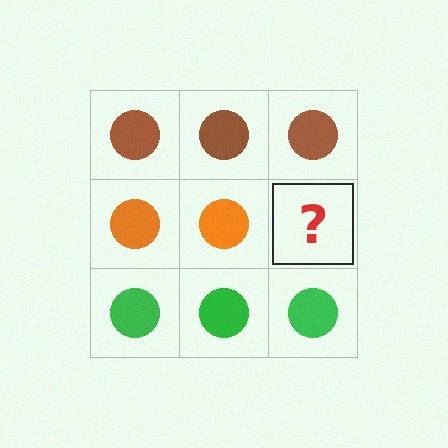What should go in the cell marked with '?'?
The missing cell should contain an orange circle.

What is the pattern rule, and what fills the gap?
The rule is that each row has a consistent color. The gap should be filled with an orange circle.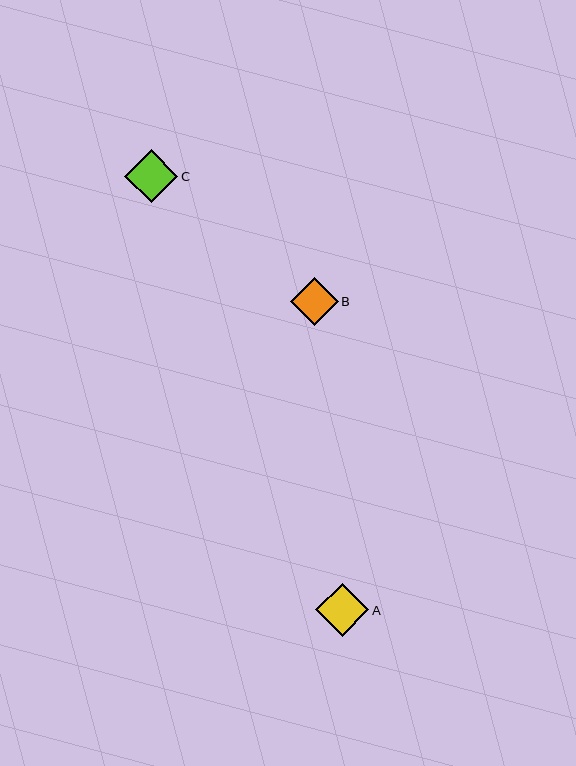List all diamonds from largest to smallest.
From largest to smallest: C, A, B.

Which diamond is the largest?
Diamond C is the largest with a size of approximately 54 pixels.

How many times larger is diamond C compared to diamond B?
Diamond C is approximately 1.1 times the size of diamond B.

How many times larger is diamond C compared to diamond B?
Diamond C is approximately 1.1 times the size of diamond B.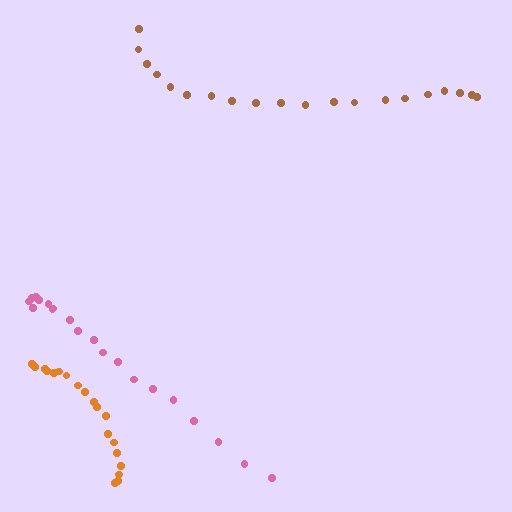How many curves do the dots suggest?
There are 3 distinct paths.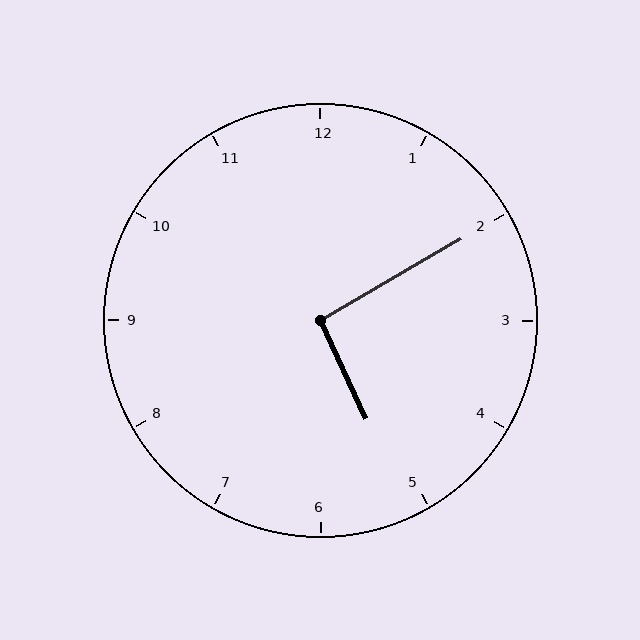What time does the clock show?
5:10.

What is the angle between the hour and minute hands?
Approximately 95 degrees.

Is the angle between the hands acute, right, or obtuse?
It is right.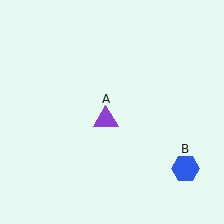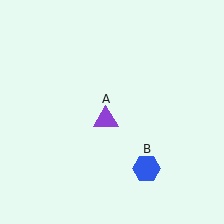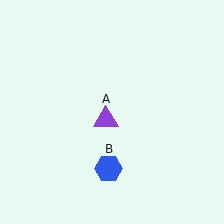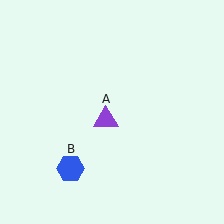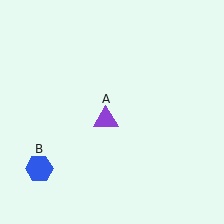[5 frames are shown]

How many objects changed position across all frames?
1 object changed position: blue hexagon (object B).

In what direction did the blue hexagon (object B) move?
The blue hexagon (object B) moved left.